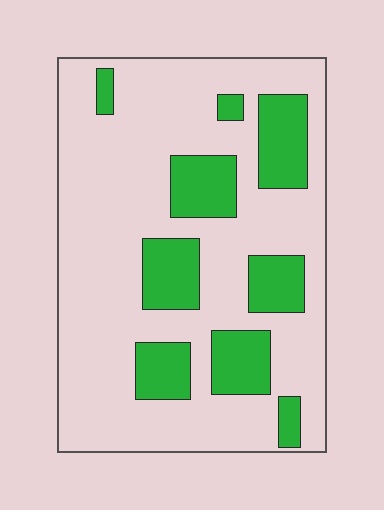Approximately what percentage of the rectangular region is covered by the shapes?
Approximately 25%.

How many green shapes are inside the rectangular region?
9.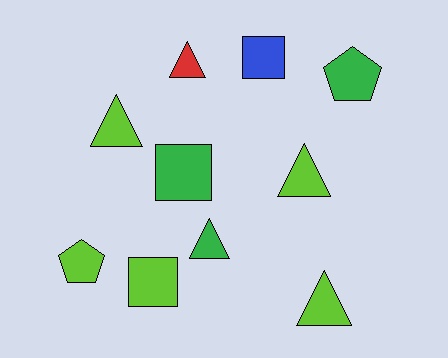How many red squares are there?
There are no red squares.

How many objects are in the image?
There are 10 objects.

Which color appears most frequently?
Lime, with 5 objects.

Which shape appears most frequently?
Triangle, with 5 objects.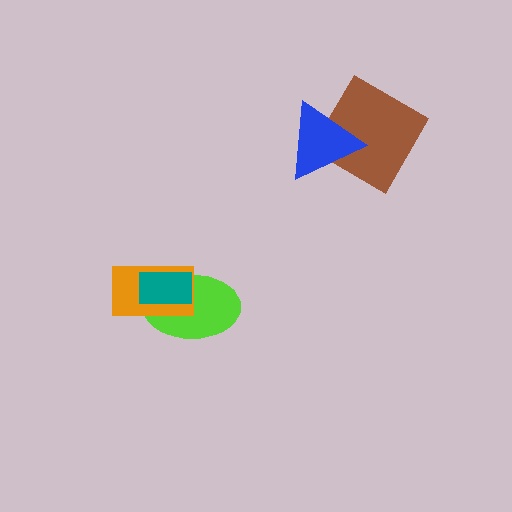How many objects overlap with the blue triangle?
1 object overlaps with the blue triangle.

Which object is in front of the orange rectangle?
The teal rectangle is in front of the orange rectangle.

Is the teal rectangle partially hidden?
No, no other shape covers it.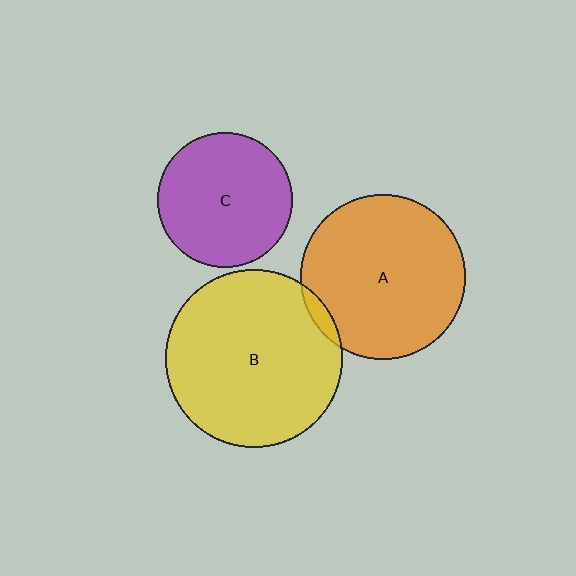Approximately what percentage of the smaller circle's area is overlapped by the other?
Approximately 5%.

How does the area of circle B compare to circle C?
Approximately 1.7 times.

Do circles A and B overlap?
Yes.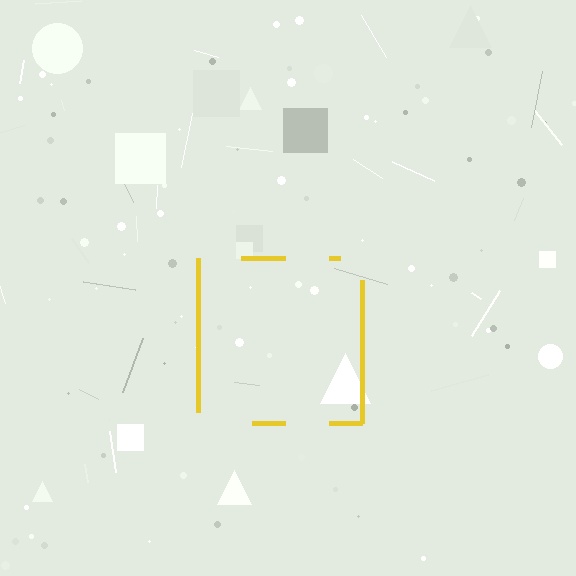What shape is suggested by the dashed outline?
The dashed outline suggests a square.